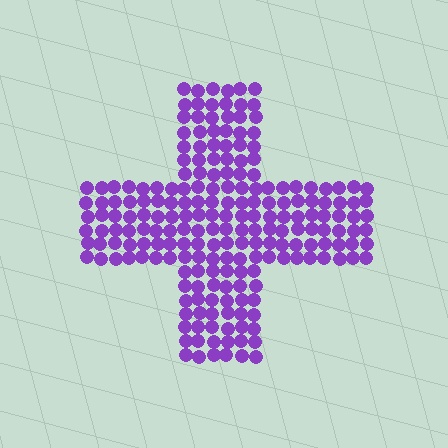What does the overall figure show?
The overall figure shows a cross.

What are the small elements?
The small elements are circles.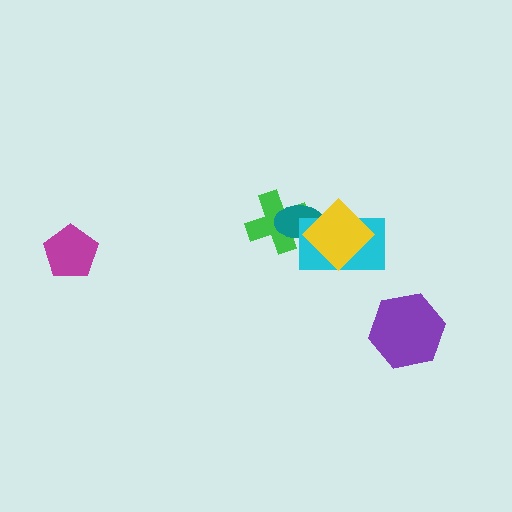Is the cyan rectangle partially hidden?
Yes, it is partially covered by another shape.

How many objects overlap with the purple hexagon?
0 objects overlap with the purple hexagon.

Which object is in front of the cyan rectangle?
The yellow diamond is in front of the cyan rectangle.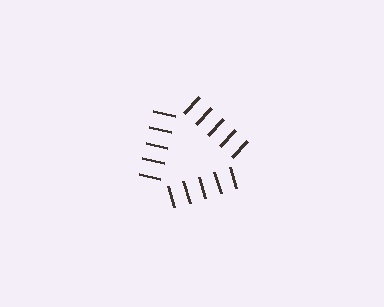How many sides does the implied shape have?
3 sides — the line-ends trace a triangle.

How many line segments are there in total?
15 — 5 along each of the 3 edges.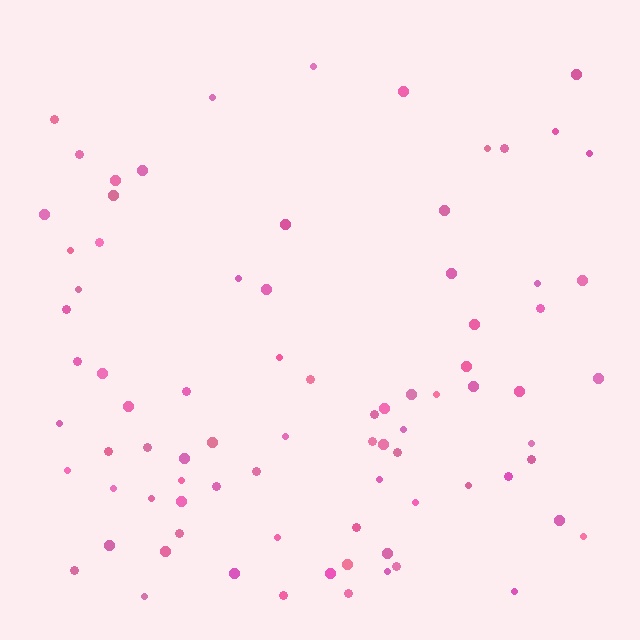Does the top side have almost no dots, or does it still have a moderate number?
Still a moderate number, just noticeably fewer than the bottom.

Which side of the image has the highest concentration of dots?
The bottom.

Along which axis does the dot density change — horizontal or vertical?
Vertical.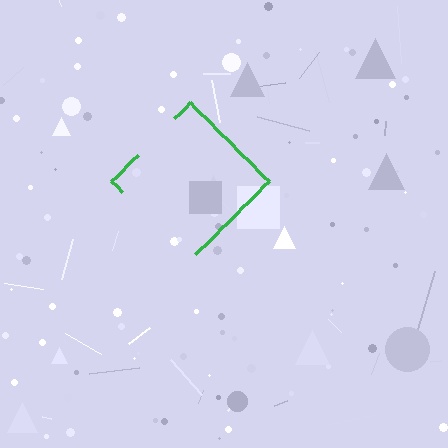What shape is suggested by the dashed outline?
The dashed outline suggests a diamond.